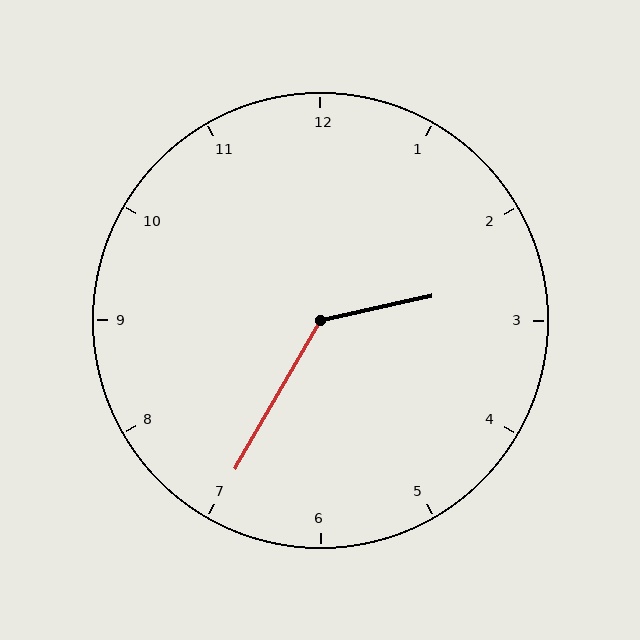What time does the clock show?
2:35.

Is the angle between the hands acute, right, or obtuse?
It is obtuse.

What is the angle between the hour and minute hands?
Approximately 132 degrees.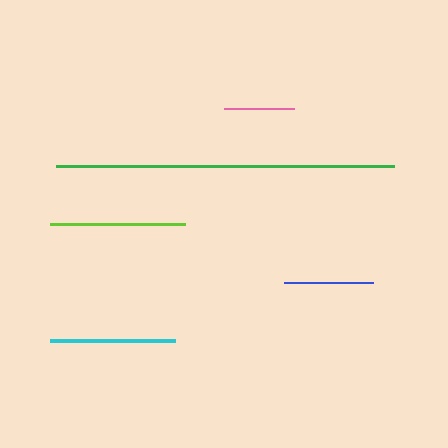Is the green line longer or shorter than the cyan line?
The green line is longer than the cyan line.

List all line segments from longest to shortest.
From longest to shortest: green, lime, cyan, blue, pink.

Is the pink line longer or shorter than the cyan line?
The cyan line is longer than the pink line.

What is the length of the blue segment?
The blue segment is approximately 88 pixels long.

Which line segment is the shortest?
The pink line is the shortest at approximately 69 pixels.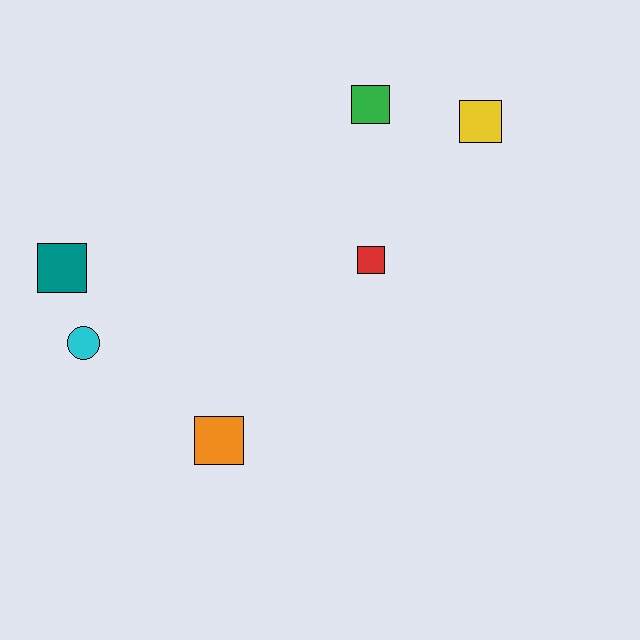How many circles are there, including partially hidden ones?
There is 1 circle.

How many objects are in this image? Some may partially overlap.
There are 6 objects.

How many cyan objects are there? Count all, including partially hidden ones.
There is 1 cyan object.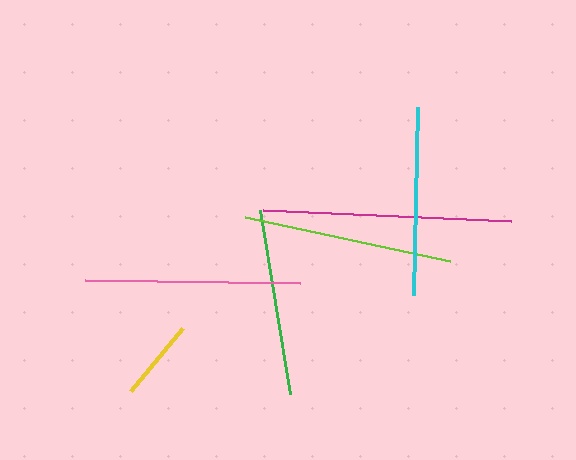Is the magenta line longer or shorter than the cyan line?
The magenta line is longer than the cyan line.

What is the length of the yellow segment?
The yellow segment is approximately 81 pixels long.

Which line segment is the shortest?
The yellow line is the shortest at approximately 81 pixels.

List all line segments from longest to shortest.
From longest to shortest: magenta, pink, lime, cyan, green, yellow.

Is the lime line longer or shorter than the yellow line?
The lime line is longer than the yellow line.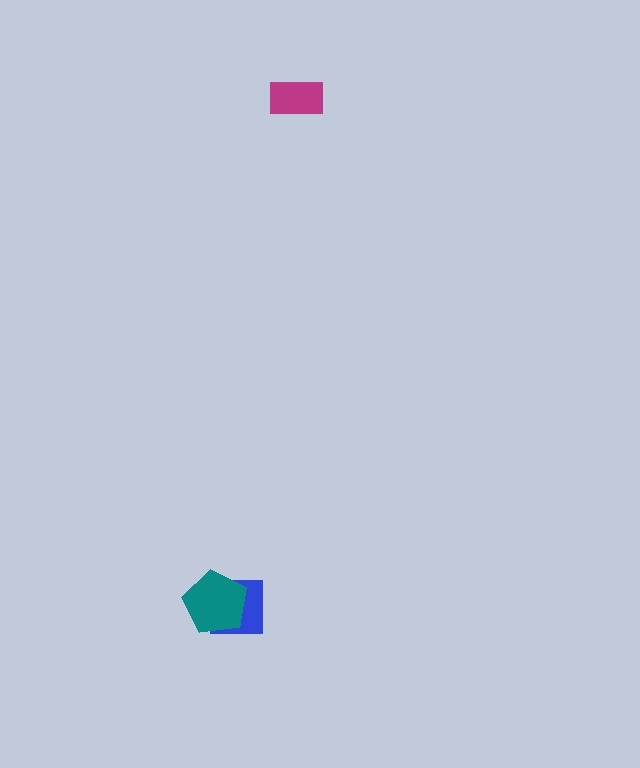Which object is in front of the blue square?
The teal pentagon is in front of the blue square.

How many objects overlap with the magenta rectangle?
0 objects overlap with the magenta rectangle.